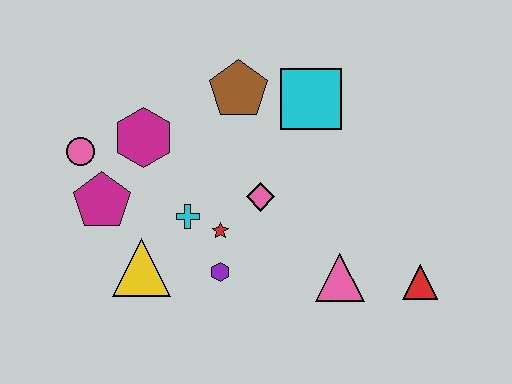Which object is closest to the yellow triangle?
The cyan cross is closest to the yellow triangle.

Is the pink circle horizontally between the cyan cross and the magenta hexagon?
No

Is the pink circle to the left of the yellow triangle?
Yes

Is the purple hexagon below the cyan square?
Yes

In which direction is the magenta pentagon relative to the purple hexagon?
The magenta pentagon is to the left of the purple hexagon.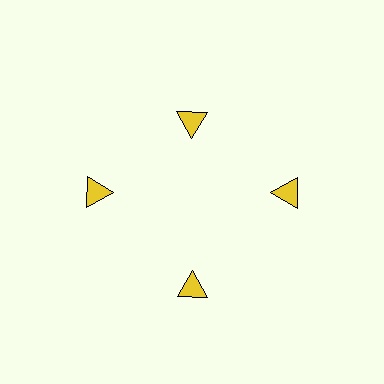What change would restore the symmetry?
The symmetry would be restored by moving it outward, back onto the ring so that all 4 triangles sit at equal angles and equal distance from the center.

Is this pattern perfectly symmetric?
No. The 4 yellow triangles are arranged in a ring, but one element near the 12 o'clock position is pulled inward toward the center, breaking the 4-fold rotational symmetry.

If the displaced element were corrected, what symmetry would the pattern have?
It would have 4-fold rotational symmetry — the pattern would map onto itself every 90 degrees.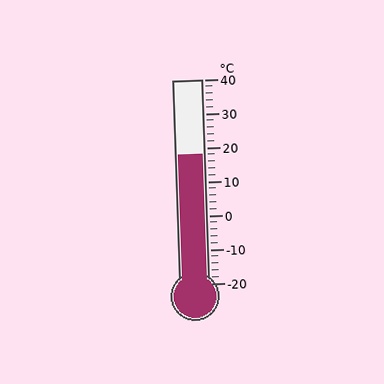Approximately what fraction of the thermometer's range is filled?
The thermometer is filled to approximately 65% of its range.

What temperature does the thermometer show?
The thermometer shows approximately 18°C.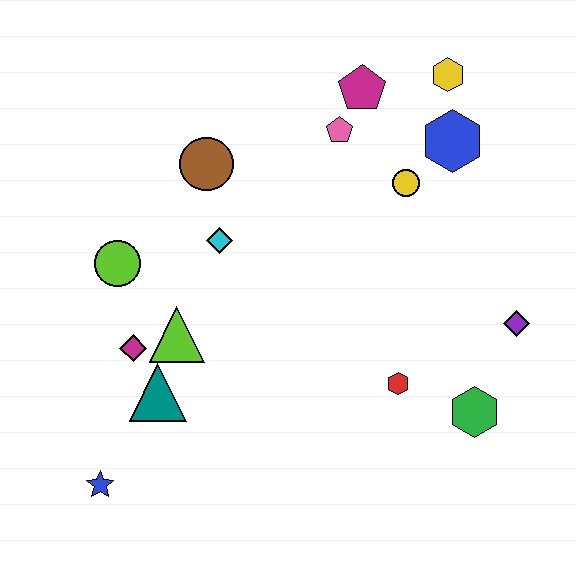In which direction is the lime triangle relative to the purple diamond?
The lime triangle is to the left of the purple diamond.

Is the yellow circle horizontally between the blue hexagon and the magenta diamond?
Yes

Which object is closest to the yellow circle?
The blue hexagon is closest to the yellow circle.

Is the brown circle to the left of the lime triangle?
No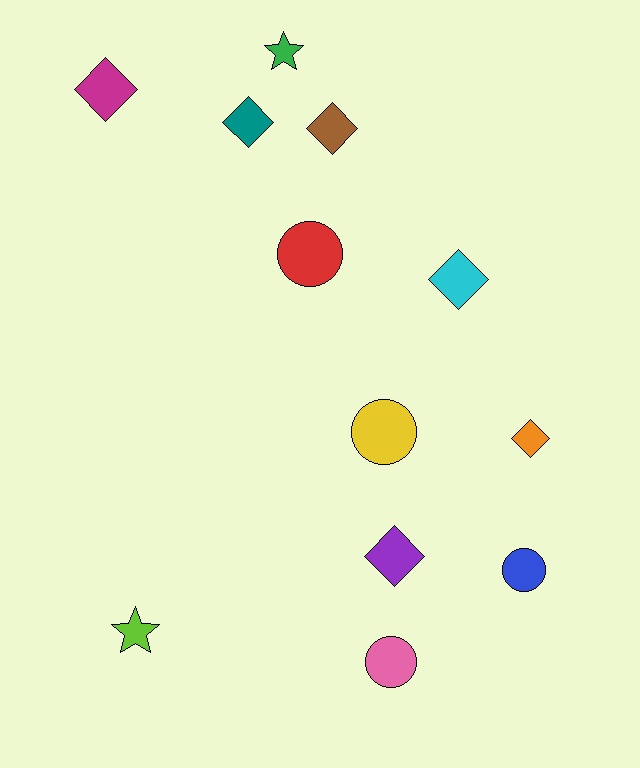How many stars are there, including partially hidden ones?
There are 2 stars.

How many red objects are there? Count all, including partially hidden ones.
There is 1 red object.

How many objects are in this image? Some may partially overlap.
There are 12 objects.